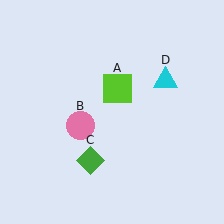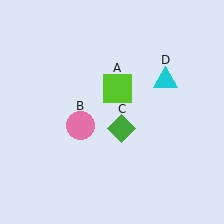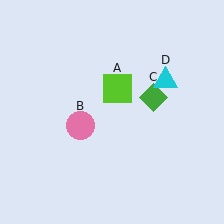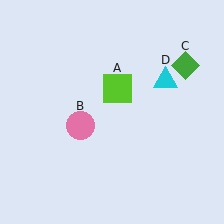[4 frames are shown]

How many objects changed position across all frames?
1 object changed position: green diamond (object C).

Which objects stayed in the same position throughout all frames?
Lime square (object A) and pink circle (object B) and cyan triangle (object D) remained stationary.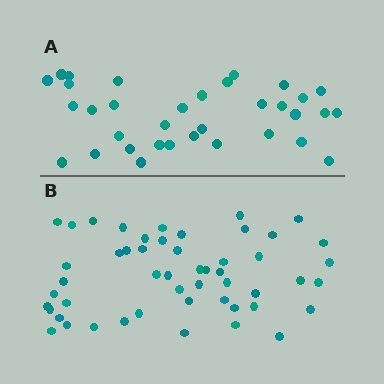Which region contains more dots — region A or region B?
Region B (the bottom region) has more dots.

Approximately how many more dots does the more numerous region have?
Region B has approximately 15 more dots than region A.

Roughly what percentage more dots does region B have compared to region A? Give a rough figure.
About 50% more.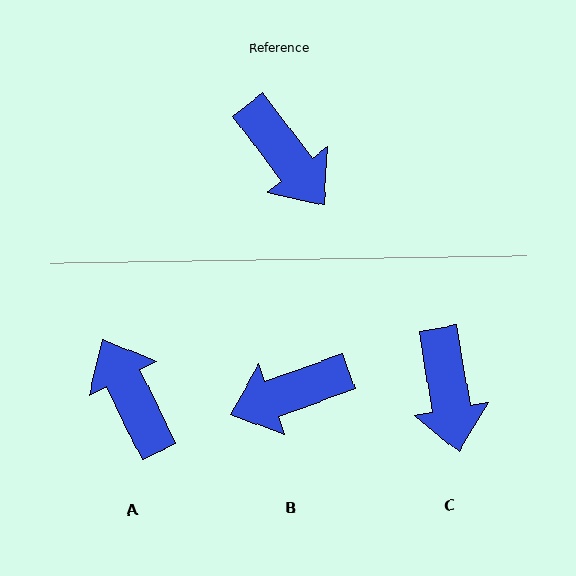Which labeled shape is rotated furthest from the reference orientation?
A, about 170 degrees away.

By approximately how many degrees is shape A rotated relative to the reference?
Approximately 170 degrees counter-clockwise.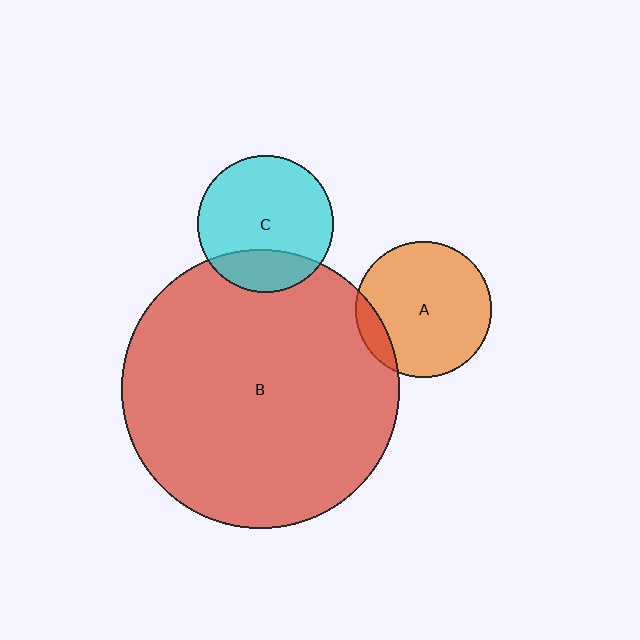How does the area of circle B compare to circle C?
Approximately 4.2 times.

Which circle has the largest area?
Circle B (red).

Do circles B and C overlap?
Yes.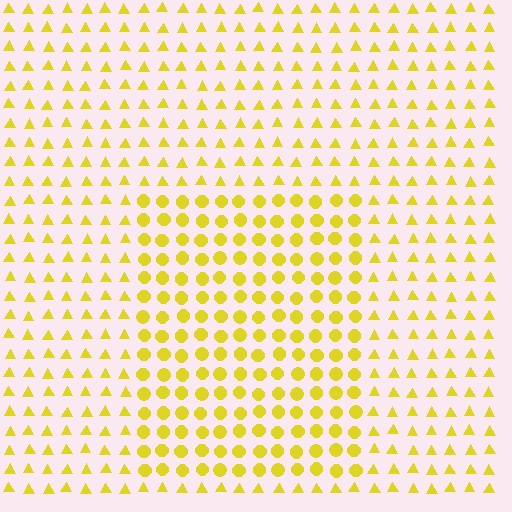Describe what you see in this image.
The image is filled with small yellow elements arranged in a uniform grid. A rectangle-shaped region contains circles, while the surrounding area contains triangles. The boundary is defined purely by the change in element shape.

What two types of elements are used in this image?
The image uses circles inside the rectangle region and triangles outside it.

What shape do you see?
I see a rectangle.